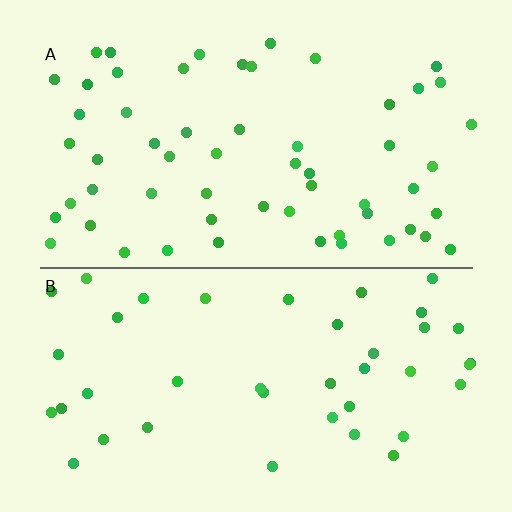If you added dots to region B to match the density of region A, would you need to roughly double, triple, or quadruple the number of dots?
Approximately double.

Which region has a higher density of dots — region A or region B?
A (the top).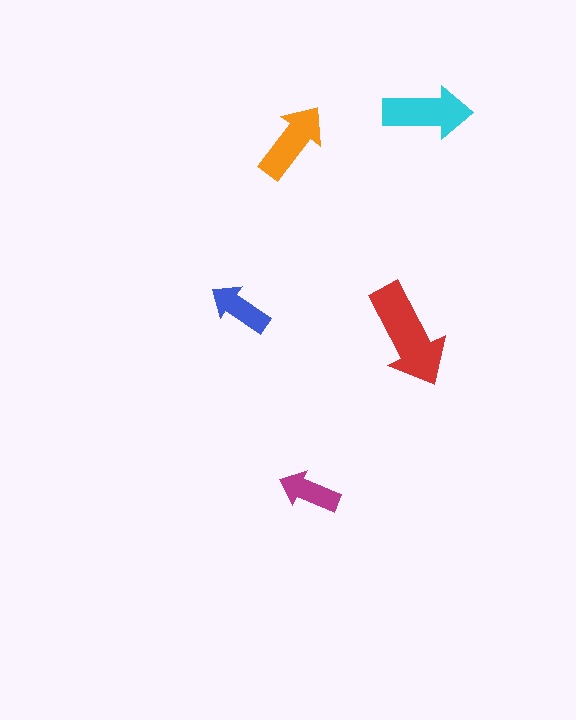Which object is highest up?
The cyan arrow is topmost.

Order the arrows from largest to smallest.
the red one, the cyan one, the orange one, the blue one, the magenta one.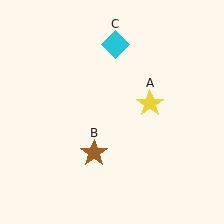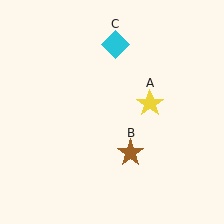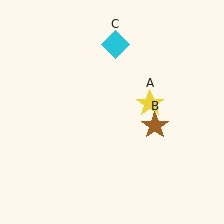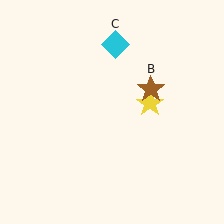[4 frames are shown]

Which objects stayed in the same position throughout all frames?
Yellow star (object A) and cyan diamond (object C) remained stationary.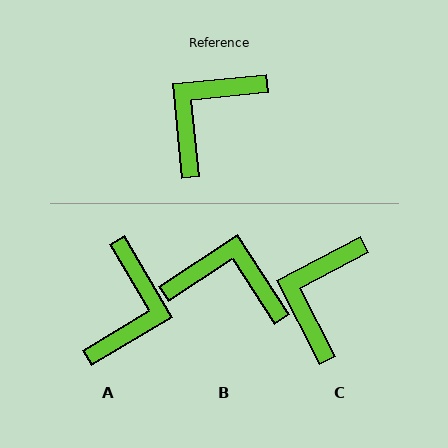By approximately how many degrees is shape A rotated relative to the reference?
Approximately 155 degrees clockwise.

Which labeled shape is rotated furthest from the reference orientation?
A, about 155 degrees away.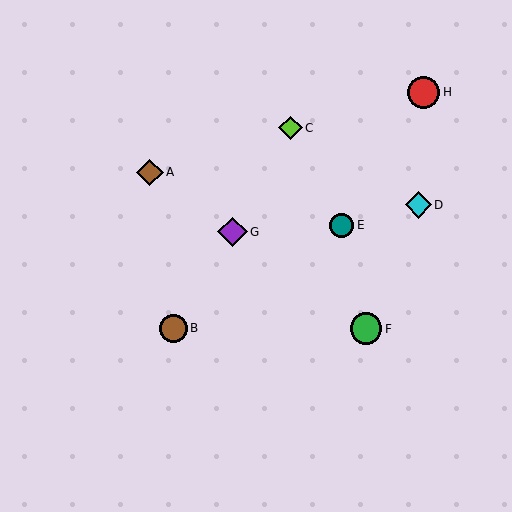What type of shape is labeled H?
Shape H is a red circle.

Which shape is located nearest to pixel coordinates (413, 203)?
The cyan diamond (labeled D) at (418, 205) is nearest to that location.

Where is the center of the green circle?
The center of the green circle is at (366, 329).